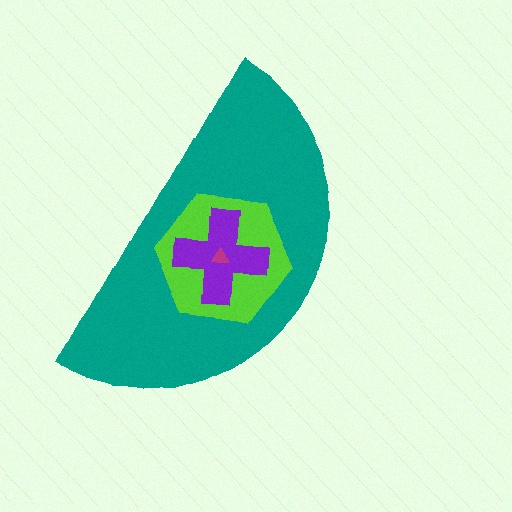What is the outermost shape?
The teal semicircle.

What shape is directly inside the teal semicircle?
The lime hexagon.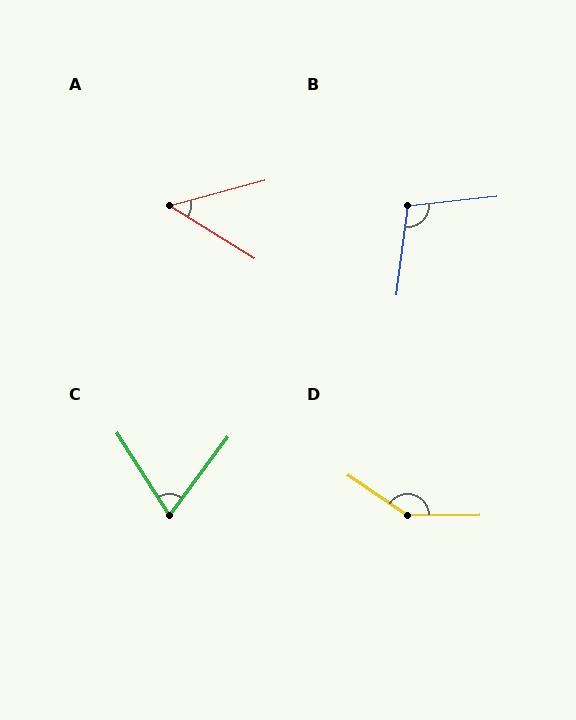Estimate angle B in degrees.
Approximately 104 degrees.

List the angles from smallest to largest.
A (47°), C (69°), B (104°), D (146°).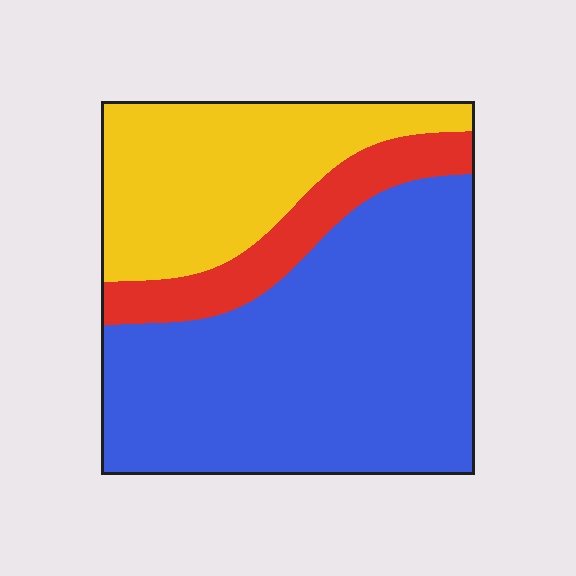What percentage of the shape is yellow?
Yellow takes up about one quarter (1/4) of the shape.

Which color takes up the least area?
Red, at roughly 15%.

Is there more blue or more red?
Blue.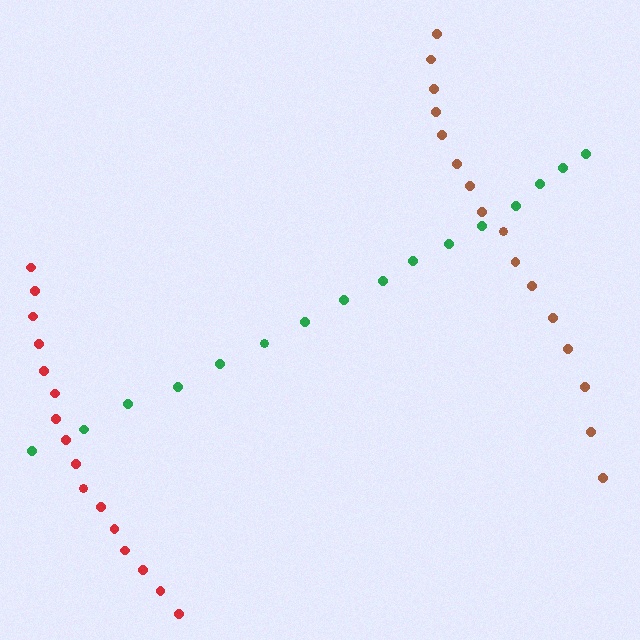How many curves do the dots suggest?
There are 3 distinct paths.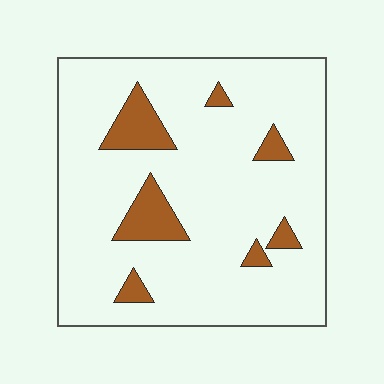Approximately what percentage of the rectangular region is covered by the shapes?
Approximately 10%.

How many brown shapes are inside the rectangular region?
7.